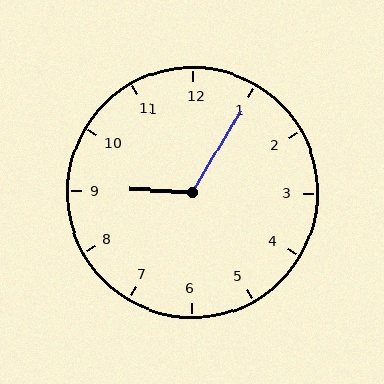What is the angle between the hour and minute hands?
Approximately 118 degrees.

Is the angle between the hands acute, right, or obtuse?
It is obtuse.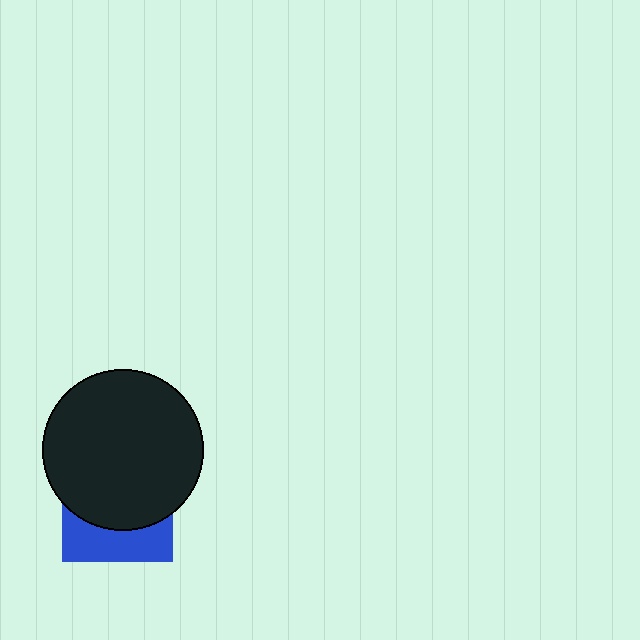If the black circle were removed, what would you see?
You would see the complete blue square.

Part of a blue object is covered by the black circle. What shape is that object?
It is a square.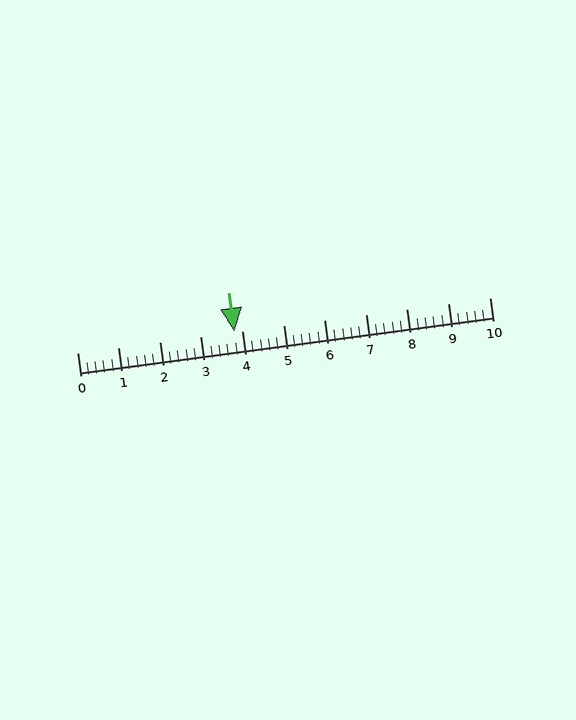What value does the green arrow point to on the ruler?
The green arrow points to approximately 3.8.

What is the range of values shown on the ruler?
The ruler shows values from 0 to 10.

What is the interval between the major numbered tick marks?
The major tick marks are spaced 1 units apart.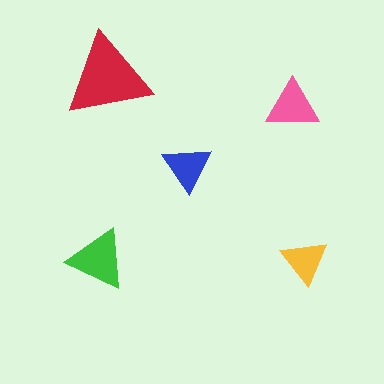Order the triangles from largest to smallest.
the red one, the green one, the pink one, the blue one, the yellow one.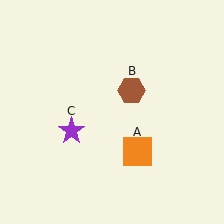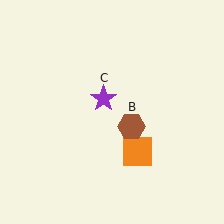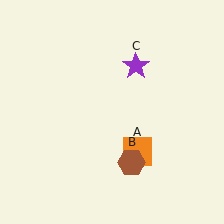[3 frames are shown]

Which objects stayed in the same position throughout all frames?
Orange square (object A) remained stationary.